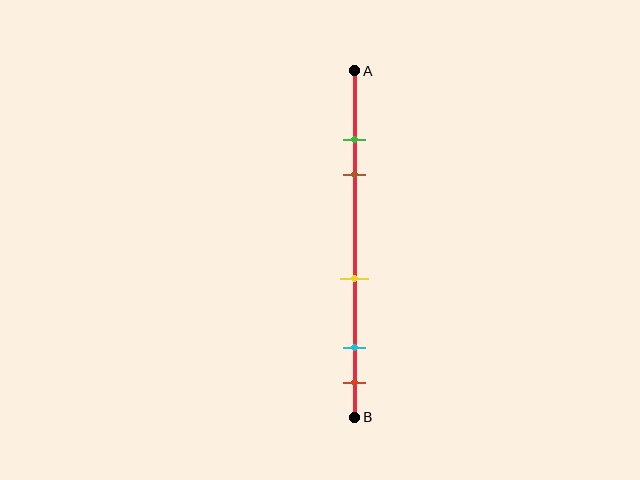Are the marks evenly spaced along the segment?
No, the marks are not evenly spaced.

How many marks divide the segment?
There are 5 marks dividing the segment.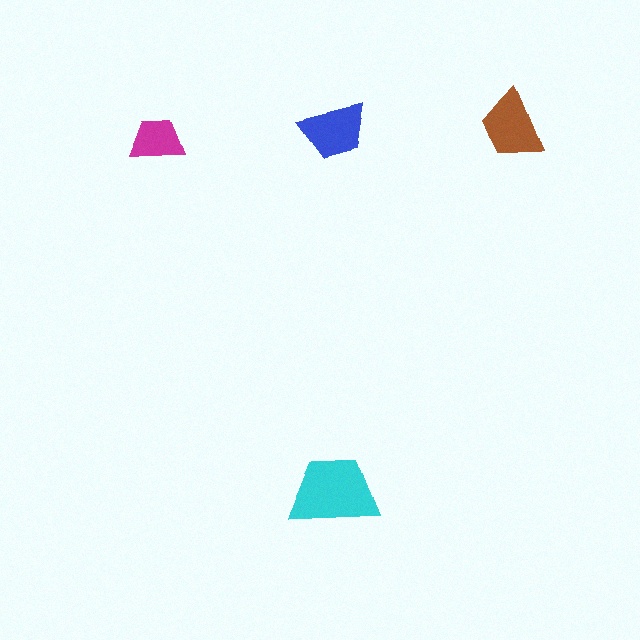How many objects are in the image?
There are 4 objects in the image.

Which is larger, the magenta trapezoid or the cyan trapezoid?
The cyan one.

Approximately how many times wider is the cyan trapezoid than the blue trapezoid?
About 1.5 times wider.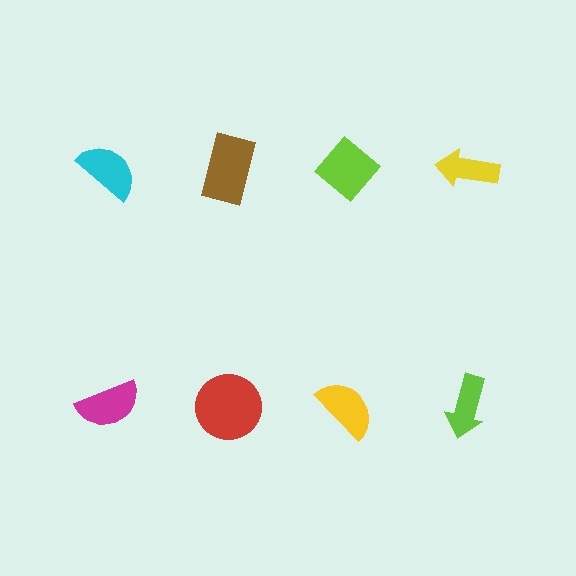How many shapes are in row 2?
4 shapes.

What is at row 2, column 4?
A lime arrow.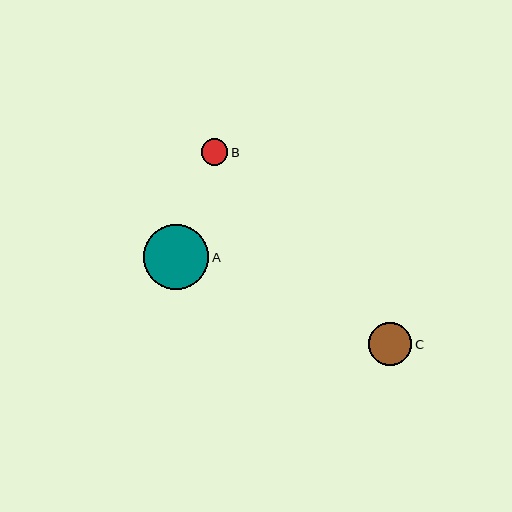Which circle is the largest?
Circle A is the largest with a size of approximately 65 pixels.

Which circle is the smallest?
Circle B is the smallest with a size of approximately 26 pixels.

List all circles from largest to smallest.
From largest to smallest: A, C, B.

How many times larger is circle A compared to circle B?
Circle A is approximately 2.5 times the size of circle B.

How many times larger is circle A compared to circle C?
Circle A is approximately 1.5 times the size of circle C.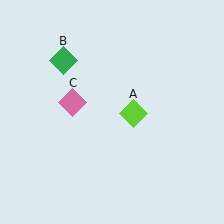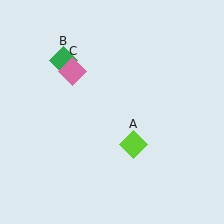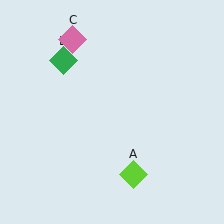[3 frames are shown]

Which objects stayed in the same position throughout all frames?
Green diamond (object B) remained stationary.